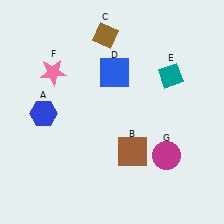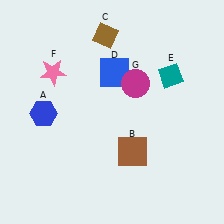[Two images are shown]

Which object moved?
The magenta circle (G) moved up.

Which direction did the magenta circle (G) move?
The magenta circle (G) moved up.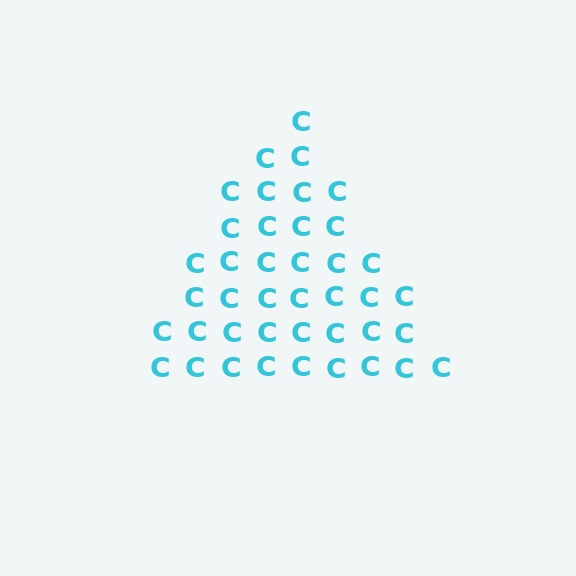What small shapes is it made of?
It is made of small letter C's.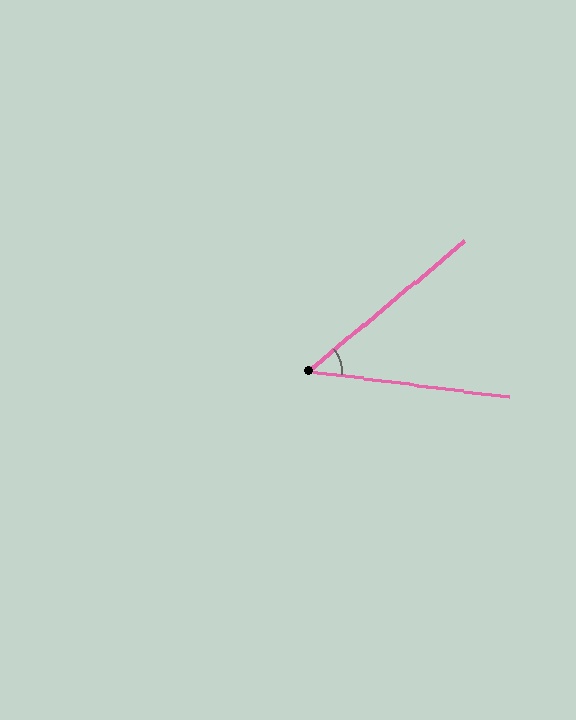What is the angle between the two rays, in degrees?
Approximately 47 degrees.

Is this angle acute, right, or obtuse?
It is acute.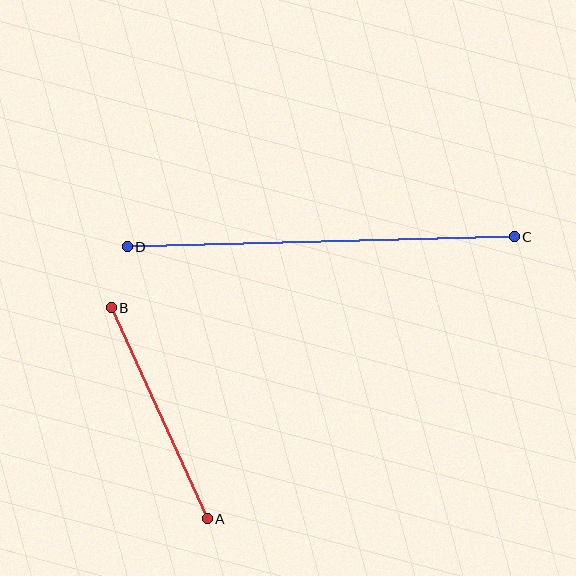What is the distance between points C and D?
The distance is approximately 387 pixels.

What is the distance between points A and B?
The distance is approximately 232 pixels.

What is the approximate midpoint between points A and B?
The midpoint is at approximately (159, 413) pixels.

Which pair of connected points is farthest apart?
Points C and D are farthest apart.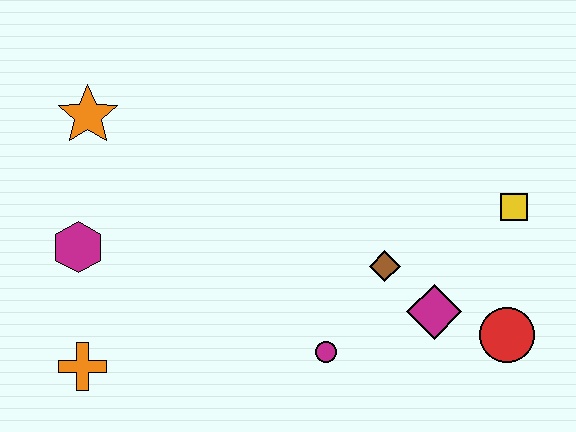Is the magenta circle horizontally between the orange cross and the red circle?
Yes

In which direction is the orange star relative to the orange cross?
The orange star is above the orange cross.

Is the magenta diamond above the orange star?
No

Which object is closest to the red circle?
The magenta diamond is closest to the red circle.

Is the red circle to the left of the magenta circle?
No